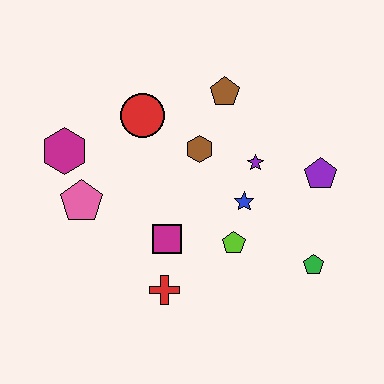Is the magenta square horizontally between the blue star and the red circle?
Yes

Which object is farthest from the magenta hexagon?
The green pentagon is farthest from the magenta hexagon.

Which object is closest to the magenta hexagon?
The pink pentagon is closest to the magenta hexagon.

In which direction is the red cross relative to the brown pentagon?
The red cross is below the brown pentagon.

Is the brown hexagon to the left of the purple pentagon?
Yes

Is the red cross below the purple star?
Yes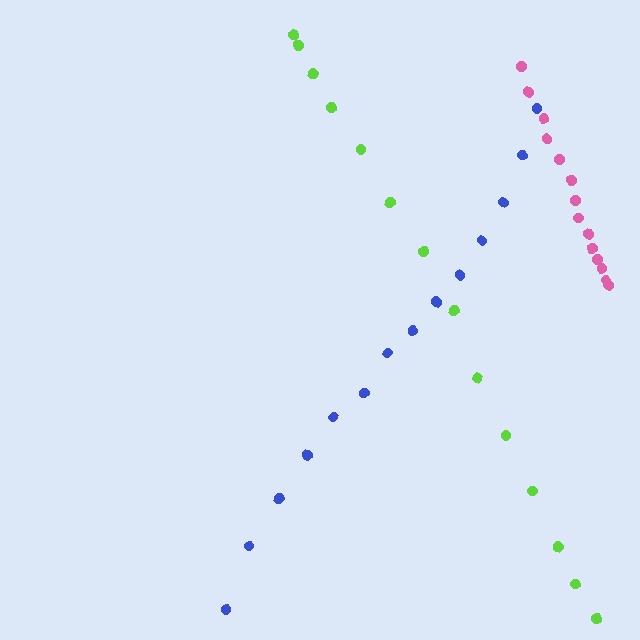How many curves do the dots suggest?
There are 3 distinct paths.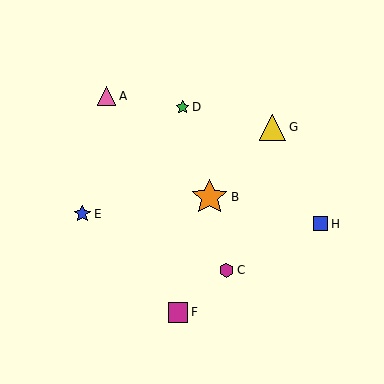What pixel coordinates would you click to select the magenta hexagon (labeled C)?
Click at (227, 270) to select the magenta hexagon C.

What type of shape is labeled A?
Shape A is a pink triangle.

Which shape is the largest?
The orange star (labeled B) is the largest.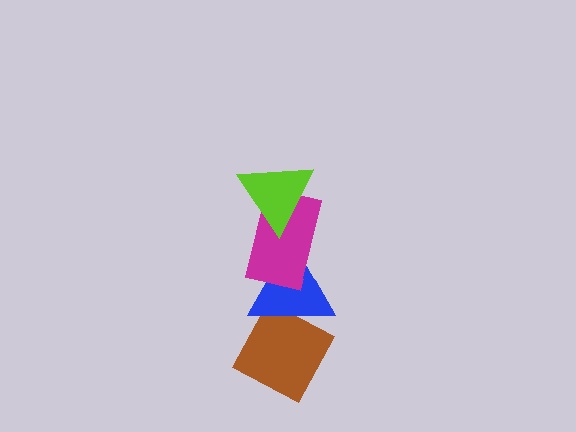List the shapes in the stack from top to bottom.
From top to bottom: the lime triangle, the magenta rectangle, the blue triangle, the brown diamond.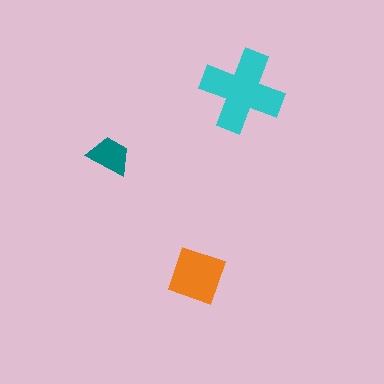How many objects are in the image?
There are 3 objects in the image.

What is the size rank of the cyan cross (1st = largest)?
1st.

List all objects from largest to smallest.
The cyan cross, the orange diamond, the teal trapezoid.